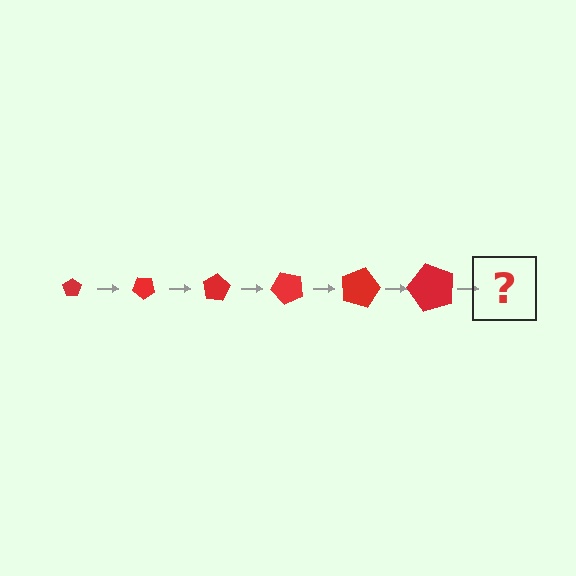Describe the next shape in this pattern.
It should be a pentagon, larger than the previous one and rotated 240 degrees from the start.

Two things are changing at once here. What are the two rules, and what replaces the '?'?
The two rules are that the pentagon grows larger each step and it rotates 40 degrees each step. The '?' should be a pentagon, larger than the previous one and rotated 240 degrees from the start.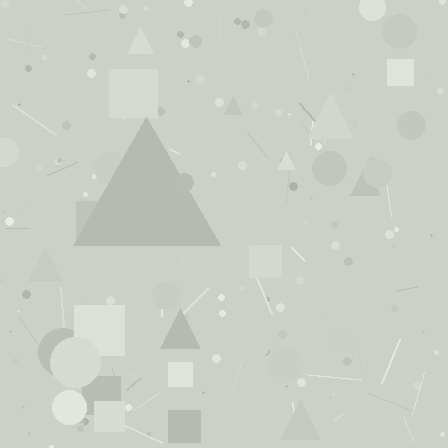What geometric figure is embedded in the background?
A triangle is embedded in the background.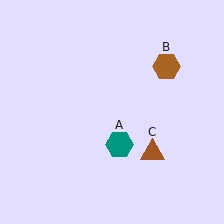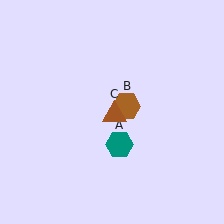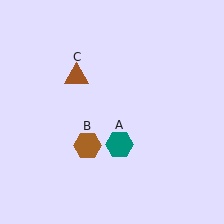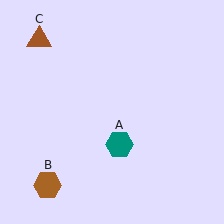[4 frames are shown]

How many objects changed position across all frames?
2 objects changed position: brown hexagon (object B), brown triangle (object C).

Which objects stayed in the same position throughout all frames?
Teal hexagon (object A) remained stationary.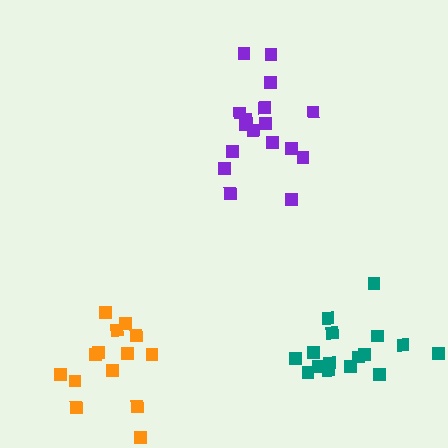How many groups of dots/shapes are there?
There are 3 groups.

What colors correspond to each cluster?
The clusters are colored: purple, teal, orange.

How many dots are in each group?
Group 1: 17 dots, Group 2: 16 dots, Group 3: 14 dots (47 total).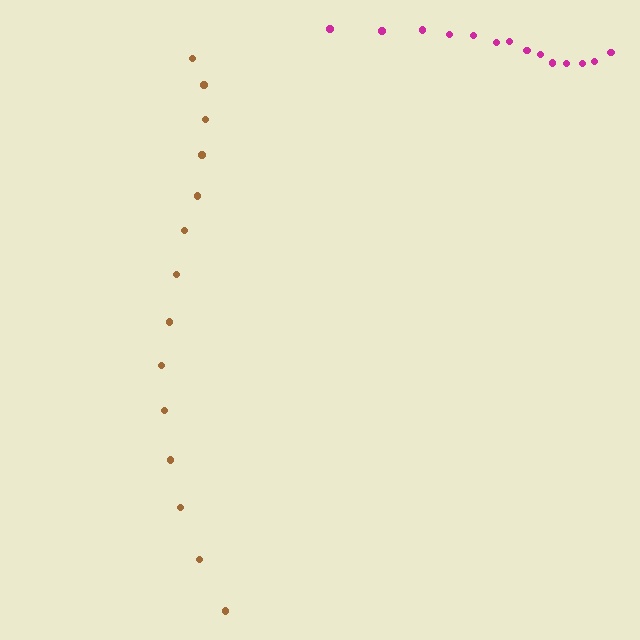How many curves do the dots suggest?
There are 2 distinct paths.